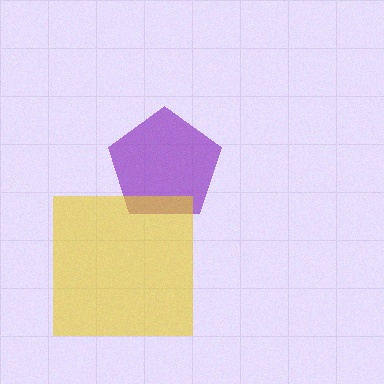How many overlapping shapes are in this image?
There are 2 overlapping shapes in the image.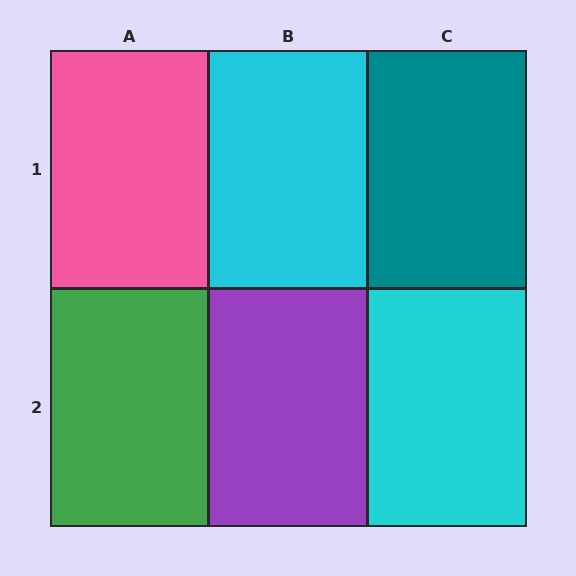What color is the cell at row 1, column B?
Cyan.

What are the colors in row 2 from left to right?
Green, purple, cyan.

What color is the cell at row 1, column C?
Teal.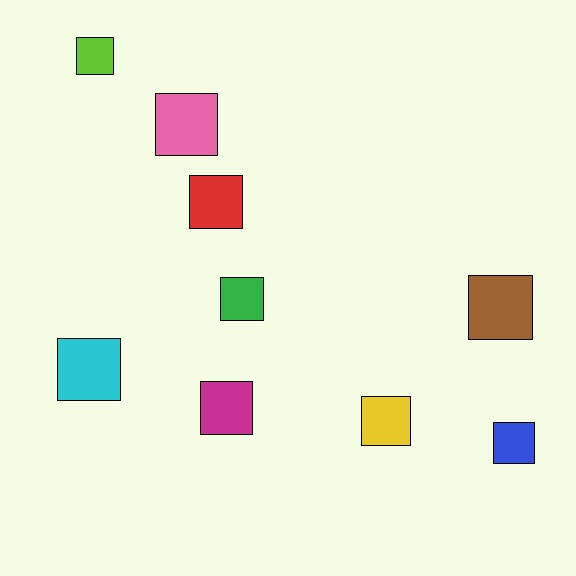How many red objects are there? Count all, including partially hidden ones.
There is 1 red object.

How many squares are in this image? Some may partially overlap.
There are 9 squares.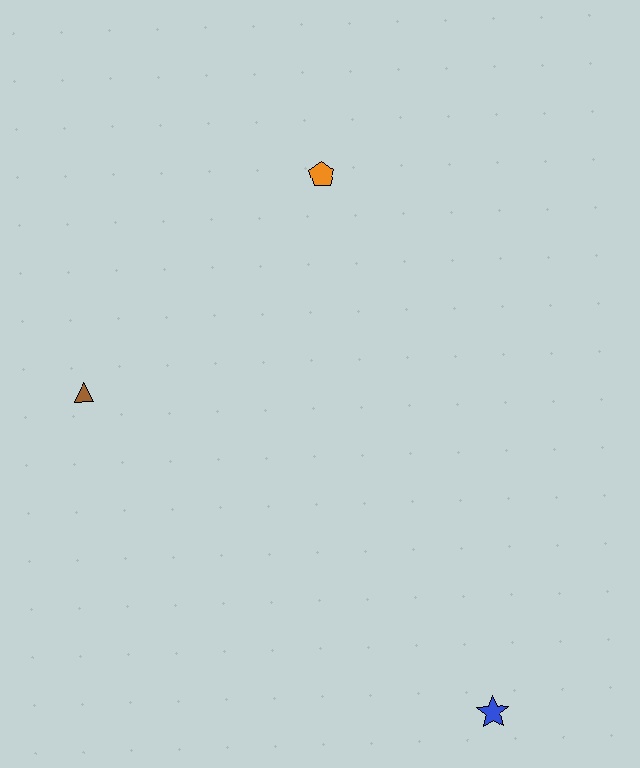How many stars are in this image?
There is 1 star.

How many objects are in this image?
There are 3 objects.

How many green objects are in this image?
There are no green objects.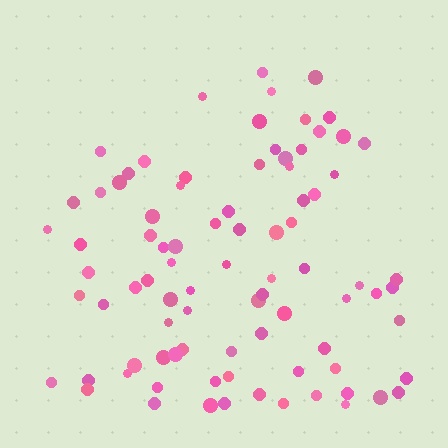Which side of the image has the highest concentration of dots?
The bottom.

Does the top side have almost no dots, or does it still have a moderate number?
Still a moderate number, just noticeably fewer than the bottom.